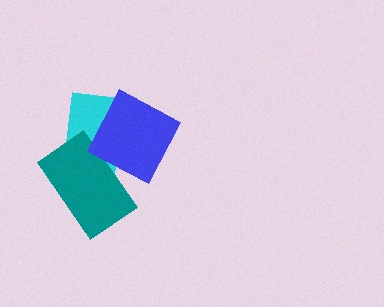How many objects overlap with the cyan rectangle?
2 objects overlap with the cyan rectangle.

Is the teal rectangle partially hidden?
Yes, it is partially covered by another shape.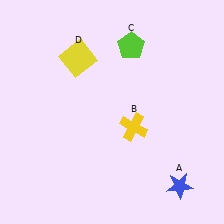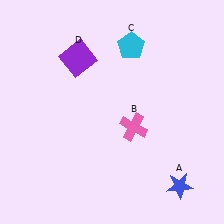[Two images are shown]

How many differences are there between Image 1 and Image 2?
There are 3 differences between the two images.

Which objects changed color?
B changed from yellow to pink. C changed from lime to cyan. D changed from yellow to purple.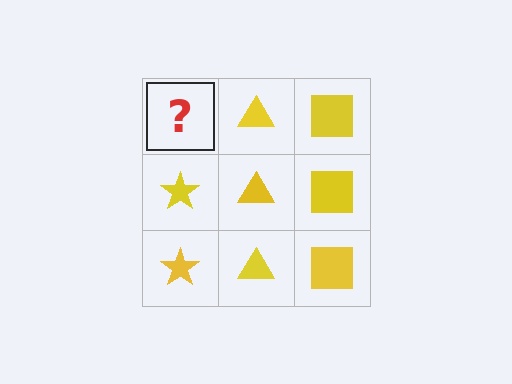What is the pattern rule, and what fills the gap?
The rule is that each column has a consistent shape. The gap should be filled with a yellow star.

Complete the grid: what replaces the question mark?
The question mark should be replaced with a yellow star.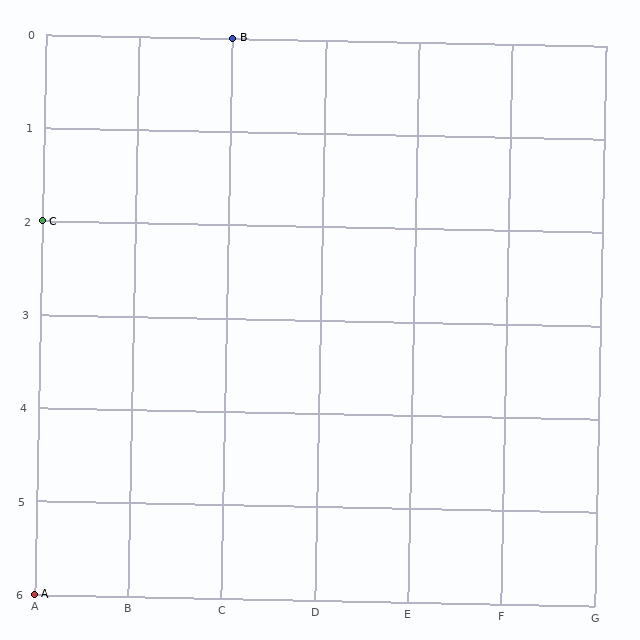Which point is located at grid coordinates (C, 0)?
Point B is at (C, 0).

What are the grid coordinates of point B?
Point B is at grid coordinates (C, 0).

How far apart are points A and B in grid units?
Points A and B are 2 columns and 6 rows apart (about 6.3 grid units diagonally).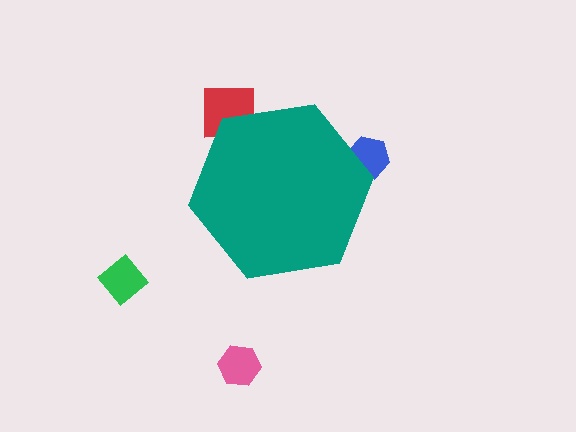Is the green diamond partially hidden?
No, the green diamond is fully visible.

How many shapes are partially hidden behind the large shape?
2 shapes are partially hidden.